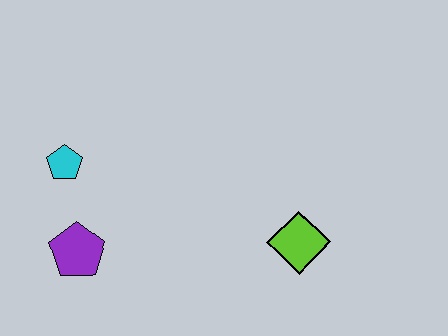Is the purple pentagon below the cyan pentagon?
Yes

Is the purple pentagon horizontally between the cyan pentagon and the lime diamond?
Yes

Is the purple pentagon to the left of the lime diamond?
Yes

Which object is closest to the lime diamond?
The purple pentagon is closest to the lime diamond.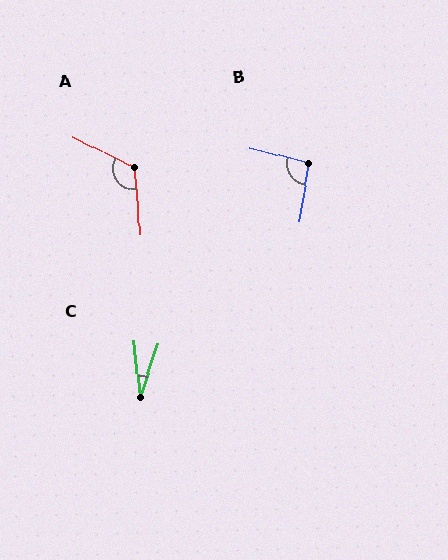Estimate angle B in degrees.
Approximately 95 degrees.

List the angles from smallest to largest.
C (25°), B (95°), A (121°).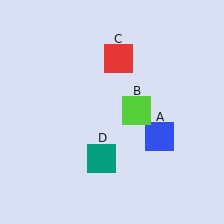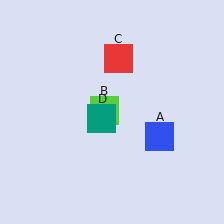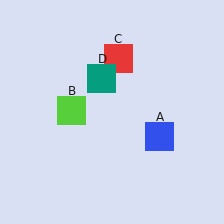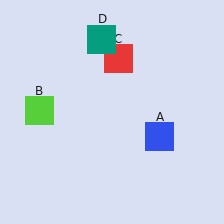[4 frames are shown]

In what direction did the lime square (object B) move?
The lime square (object B) moved left.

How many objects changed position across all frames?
2 objects changed position: lime square (object B), teal square (object D).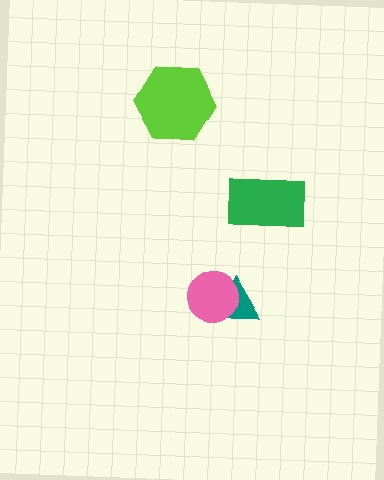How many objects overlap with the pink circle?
1 object overlaps with the pink circle.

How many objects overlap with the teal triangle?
1 object overlaps with the teal triangle.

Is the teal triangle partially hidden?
Yes, it is partially covered by another shape.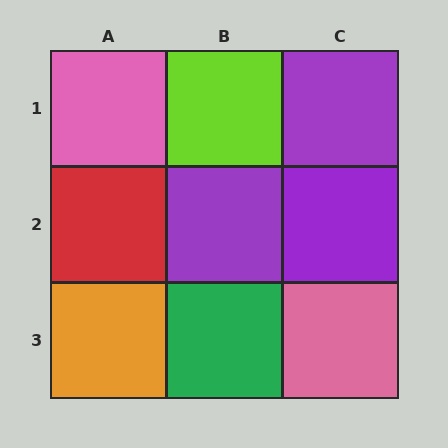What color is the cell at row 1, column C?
Purple.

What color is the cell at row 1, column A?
Pink.